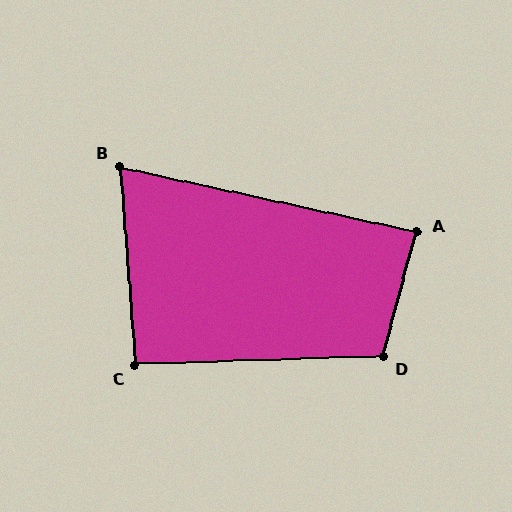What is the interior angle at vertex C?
Approximately 92 degrees (approximately right).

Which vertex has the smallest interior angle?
B, at approximately 73 degrees.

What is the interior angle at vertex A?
Approximately 88 degrees (approximately right).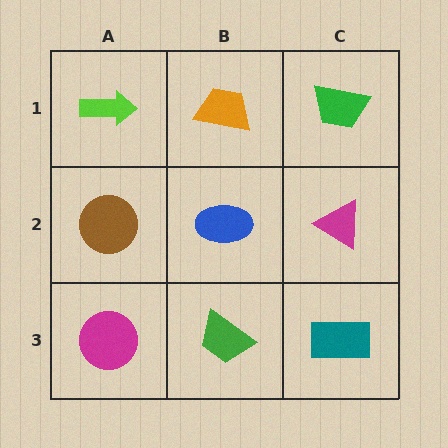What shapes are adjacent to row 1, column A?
A brown circle (row 2, column A), an orange trapezoid (row 1, column B).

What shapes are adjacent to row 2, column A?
A lime arrow (row 1, column A), a magenta circle (row 3, column A), a blue ellipse (row 2, column B).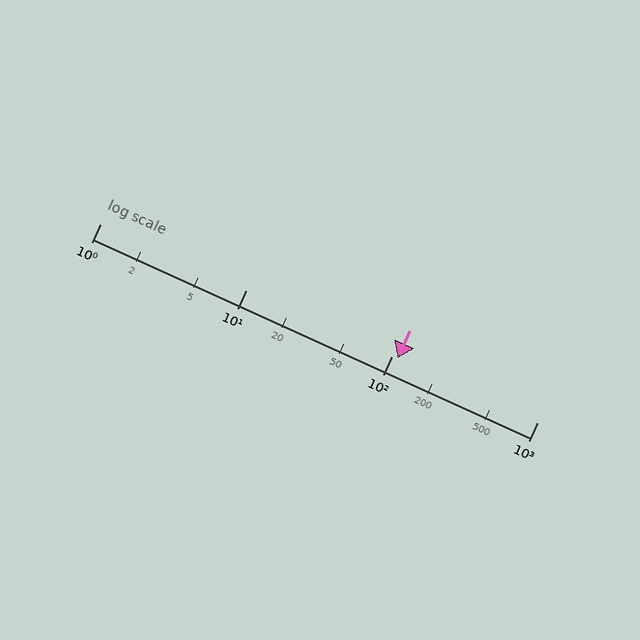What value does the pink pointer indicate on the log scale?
The pointer indicates approximately 110.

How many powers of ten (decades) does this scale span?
The scale spans 3 decades, from 1 to 1000.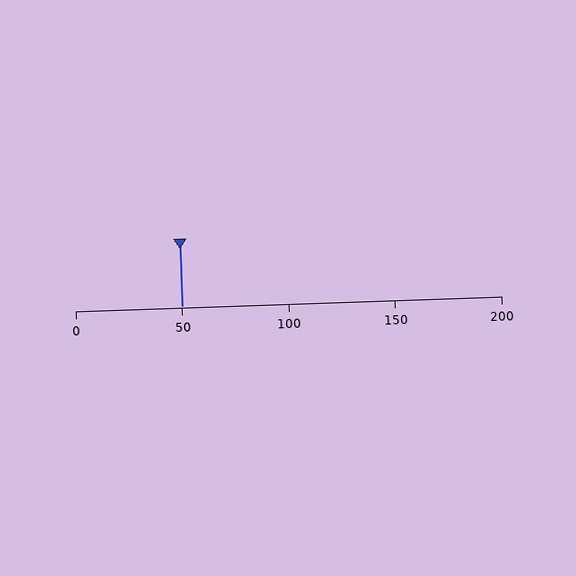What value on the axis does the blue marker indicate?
The marker indicates approximately 50.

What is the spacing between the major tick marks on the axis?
The major ticks are spaced 50 apart.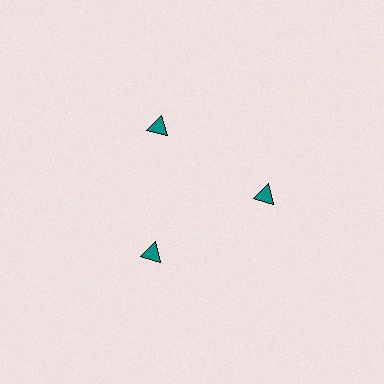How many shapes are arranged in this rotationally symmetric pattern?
There are 3 shapes, arranged in 3 groups of 1.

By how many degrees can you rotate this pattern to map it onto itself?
The pattern maps onto itself every 120 degrees of rotation.